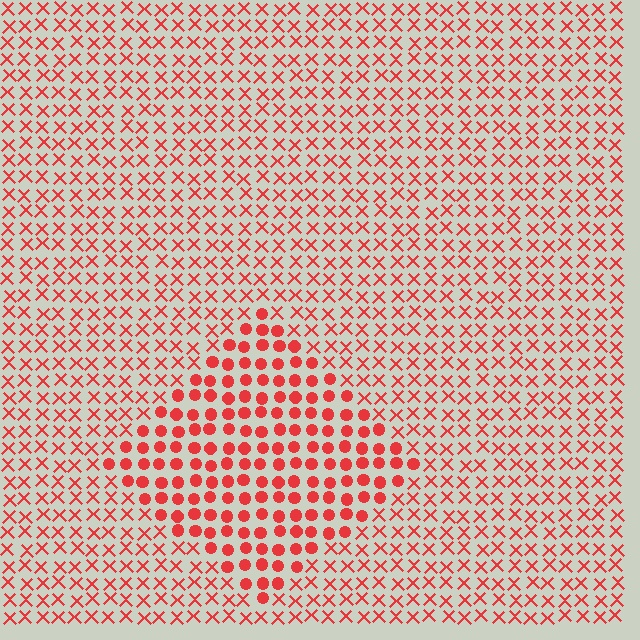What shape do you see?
I see a diamond.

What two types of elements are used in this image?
The image uses circles inside the diamond region and X marks outside it.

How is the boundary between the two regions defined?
The boundary is defined by a change in element shape: circles inside vs. X marks outside. All elements share the same color and spacing.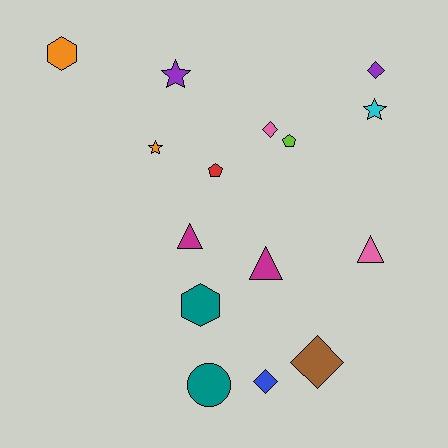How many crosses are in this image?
There are no crosses.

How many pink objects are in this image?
There are 2 pink objects.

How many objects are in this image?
There are 15 objects.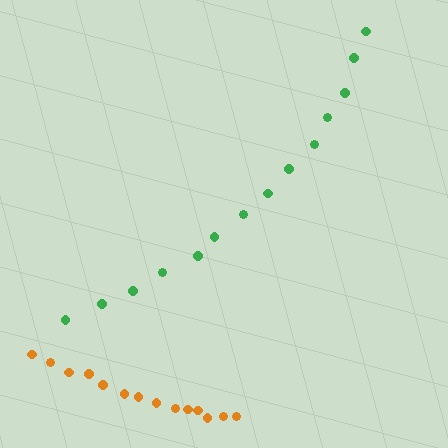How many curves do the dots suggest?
There are 2 distinct paths.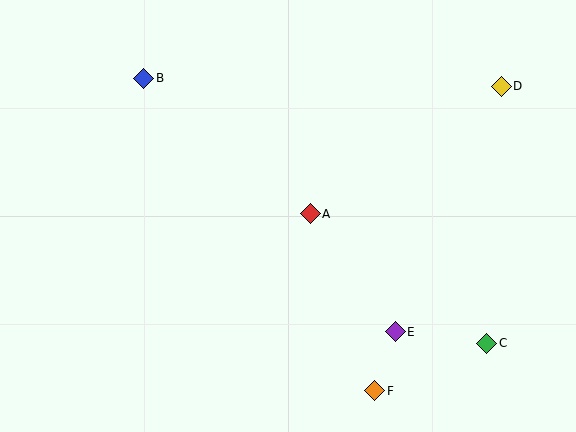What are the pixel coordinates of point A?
Point A is at (310, 214).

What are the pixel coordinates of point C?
Point C is at (487, 343).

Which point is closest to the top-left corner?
Point B is closest to the top-left corner.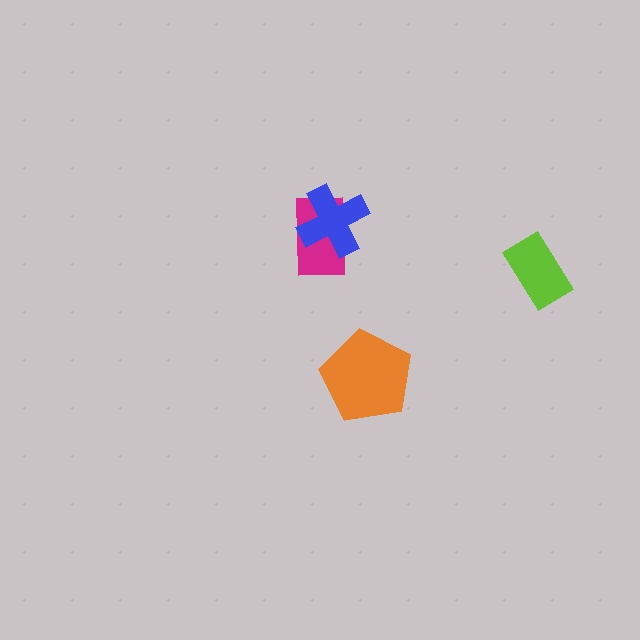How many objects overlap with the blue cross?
1 object overlaps with the blue cross.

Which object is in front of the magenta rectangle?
The blue cross is in front of the magenta rectangle.